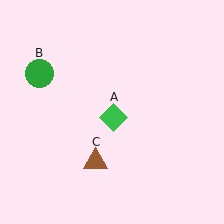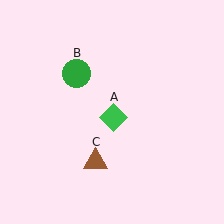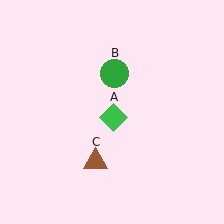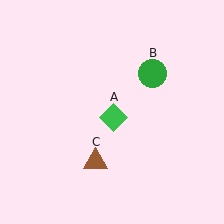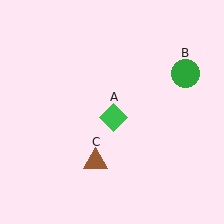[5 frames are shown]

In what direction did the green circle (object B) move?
The green circle (object B) moved right.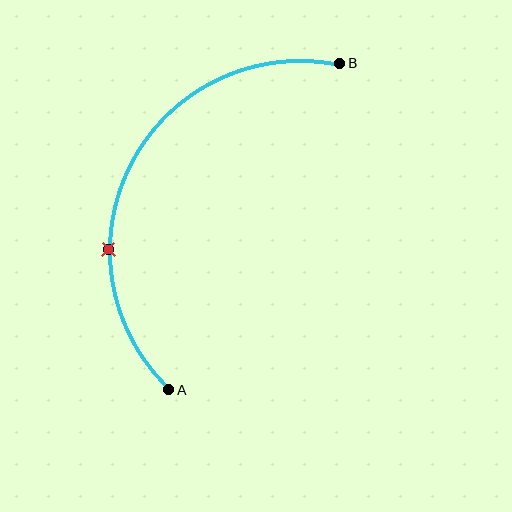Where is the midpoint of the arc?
The arc midpoint is the point on the curve farthest from the straight line joining A and B. It sits to the left of that line.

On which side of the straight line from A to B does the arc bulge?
The arc bulges to the left of the straight line connecting A and B.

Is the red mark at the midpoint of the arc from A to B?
No. The red mark lies on the arc but is closer to endpoint A. The arc midpoint would be at the point on the curve equidistant along the arc from both A and B.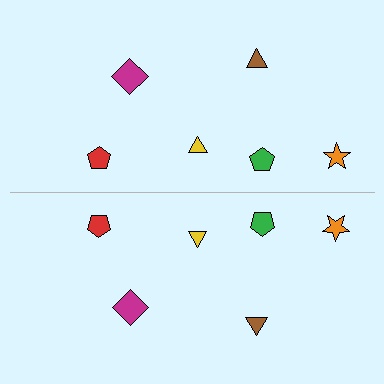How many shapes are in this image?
There are 12 shapes in this image.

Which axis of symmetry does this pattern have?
The pattern has a horizontal axis of symmetry running through the center of the image.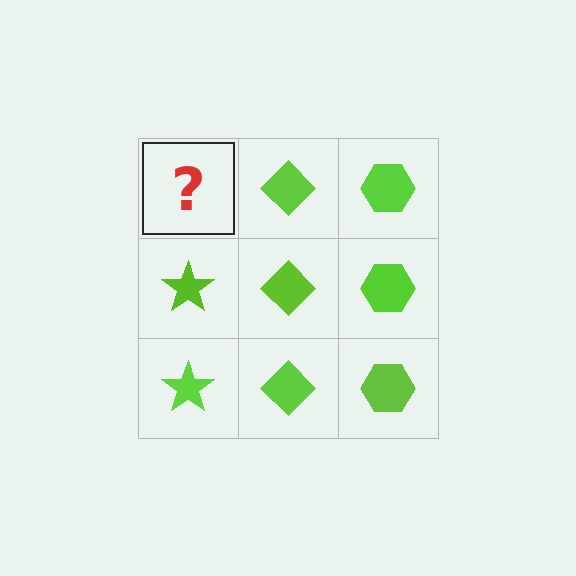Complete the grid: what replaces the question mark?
The question mark should be replaced with a lime star.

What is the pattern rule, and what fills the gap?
The rule is that each column has a consistent shape. The gap should be filled with a lime star.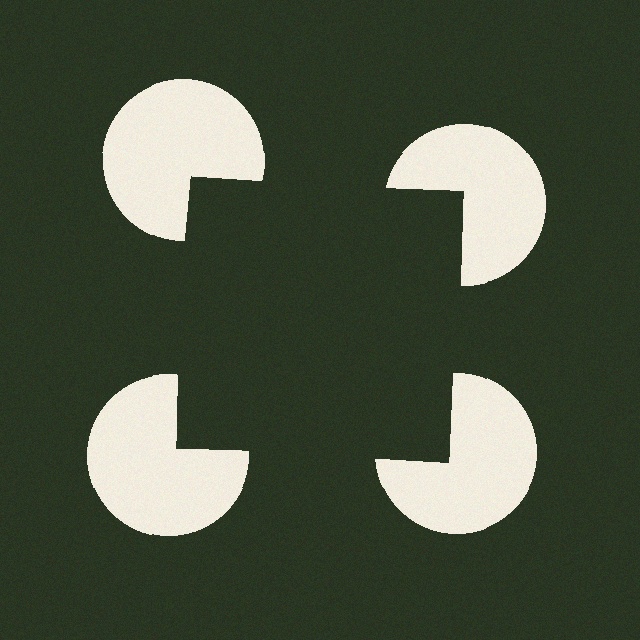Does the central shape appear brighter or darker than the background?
It typically appears slightly darker than the background, even though no actual brightness change is drawn.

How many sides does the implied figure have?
4 sides.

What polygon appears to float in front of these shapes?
An illusory square — its edges are inferred from the aligned wedge cuts in the pac-man discs, not physically drawn.